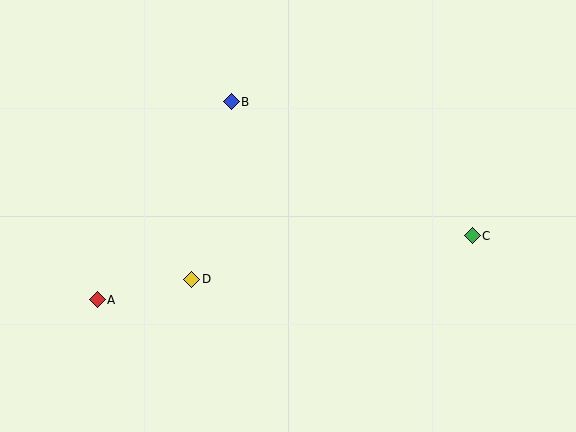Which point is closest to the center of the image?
Point D at (192, 279) is closest to the center.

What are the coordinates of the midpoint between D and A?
The midpoint between D and A is at (145, 290).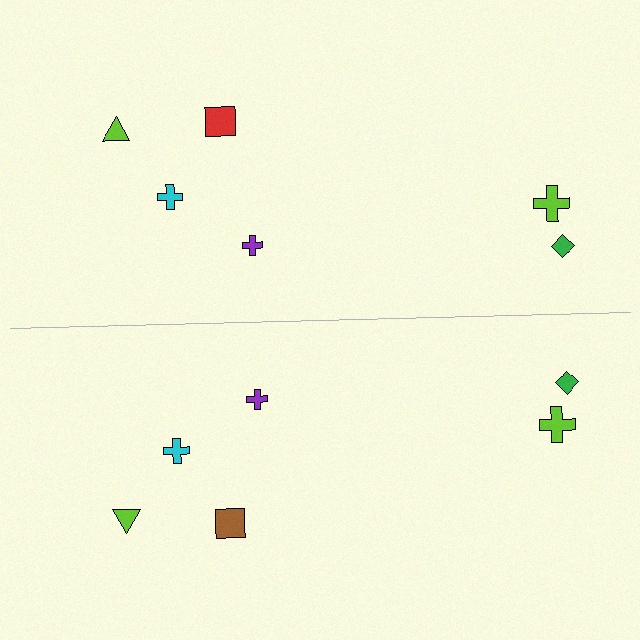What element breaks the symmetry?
The brown square on the bottom side breaks the symmetry — its mirror counterpart is red.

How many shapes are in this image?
There are 12 shapes in this image.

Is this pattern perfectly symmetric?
No, the pattern is not perfectly symmetric. The brown square on the bottom side breaks the symmetry — its mirror counterpart is red.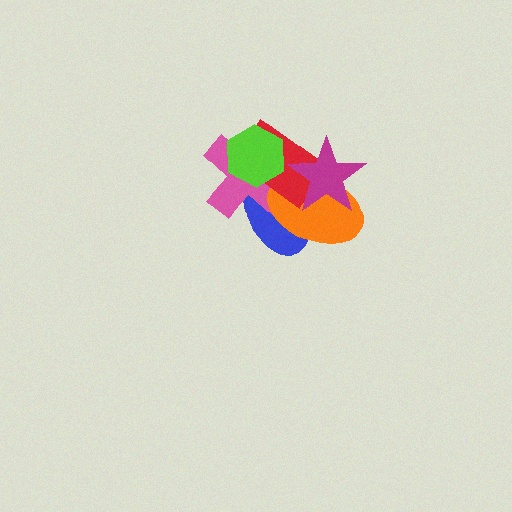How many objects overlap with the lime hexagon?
3 objects overlap with the lime hexagon.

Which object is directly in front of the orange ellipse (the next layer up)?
The red rectangle is directly in front of the orange ellipse.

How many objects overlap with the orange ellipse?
4 objects overlap with the orange ellipse.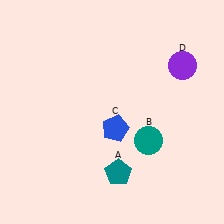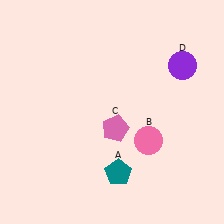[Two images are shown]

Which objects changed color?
B changed from teal to pink. C changed from blue to pink.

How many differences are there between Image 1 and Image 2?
There are 2 differences between the two images.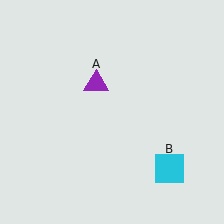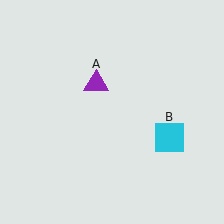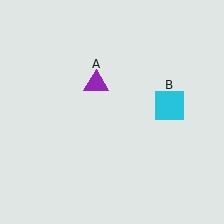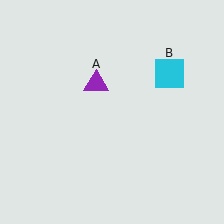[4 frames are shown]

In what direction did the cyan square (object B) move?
The cyan square (object B) moved up.